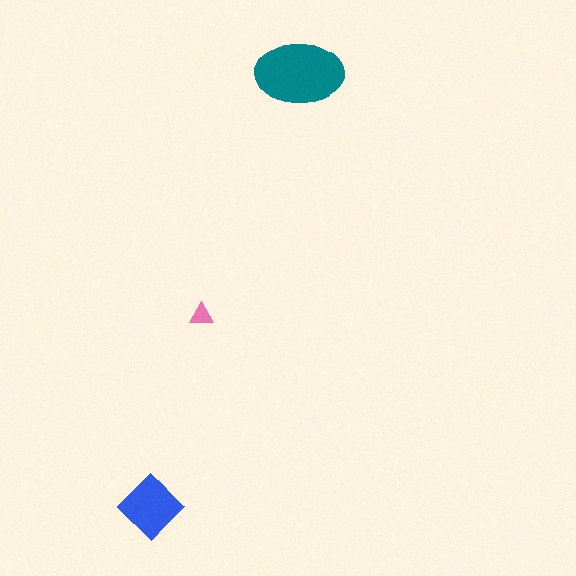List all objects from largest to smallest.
The teal ellipse, the blue diamond, the pink triangle.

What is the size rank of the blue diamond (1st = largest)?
2nd.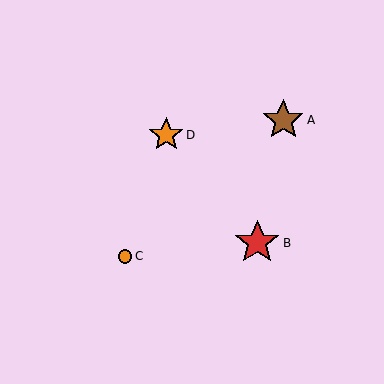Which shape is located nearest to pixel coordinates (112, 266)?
The orange circle (labeled C) at (125, 256) is nearest to that location.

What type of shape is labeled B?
Shape B is a red star.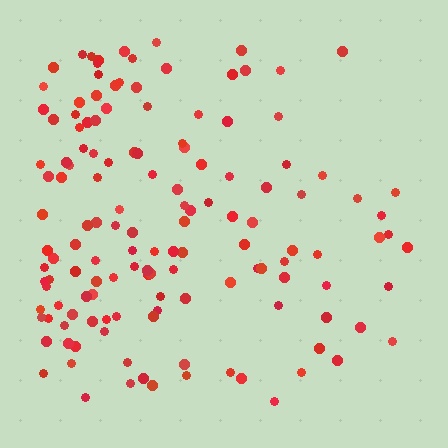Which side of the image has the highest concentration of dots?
The left.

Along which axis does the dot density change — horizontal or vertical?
Horizontal.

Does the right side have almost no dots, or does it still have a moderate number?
Still a moderate number, just noticeably fewer than the left.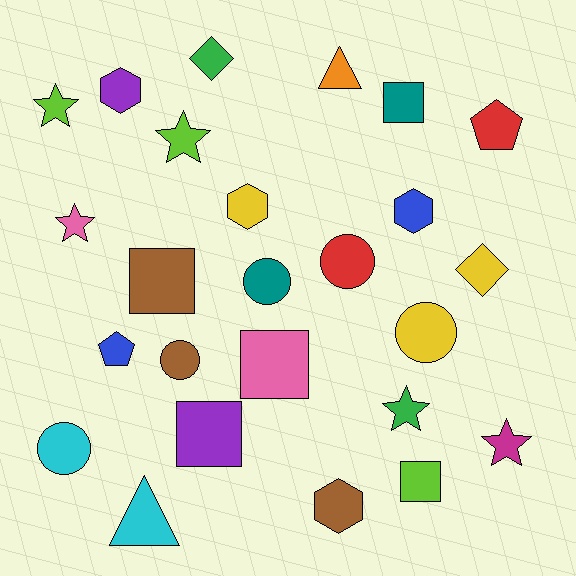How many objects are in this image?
There are 25 objects.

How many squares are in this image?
There are 5 squares.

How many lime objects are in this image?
There are 3 lime objects.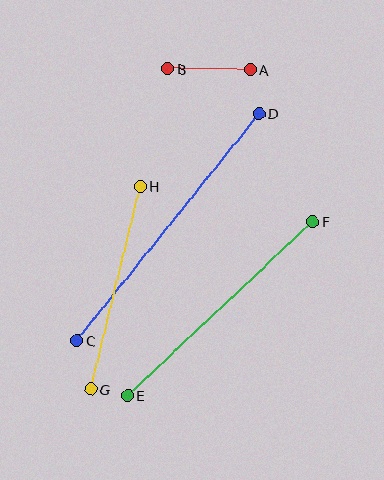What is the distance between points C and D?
The distance is approximately 291 pixels.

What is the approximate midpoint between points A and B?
The midpoint is at approximately (209, 69) pixels.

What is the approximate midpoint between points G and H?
The midpoint is at approximately (116, 288) pixels.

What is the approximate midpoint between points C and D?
The midpoint is at approximately (168, 227) pixels.